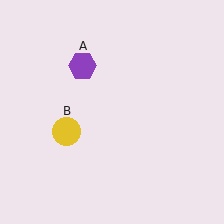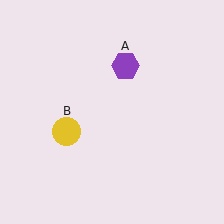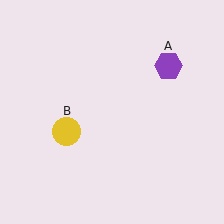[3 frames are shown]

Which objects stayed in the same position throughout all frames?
Yellow circle (object B) remained stationary.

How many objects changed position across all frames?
1 object changed position: purple hexagon (object A).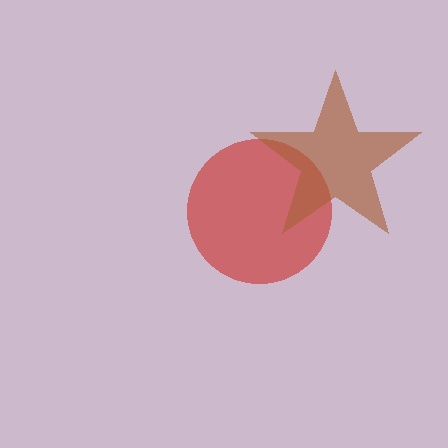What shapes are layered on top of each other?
The layered shapes are: a red circle, a brown star.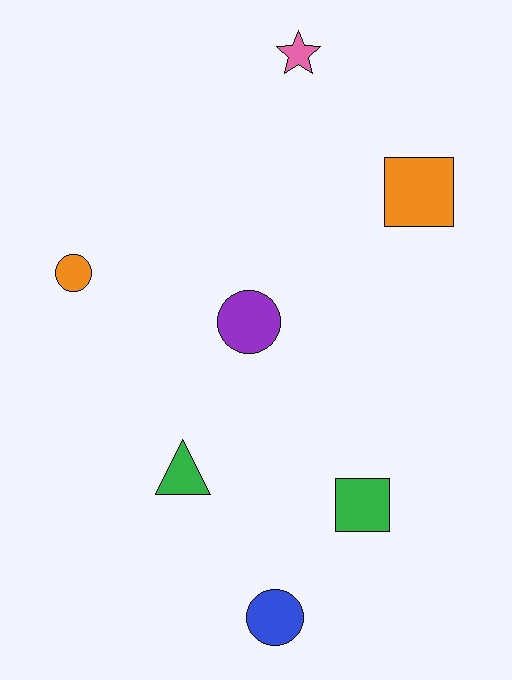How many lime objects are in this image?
There are no lime objects.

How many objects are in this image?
There are 7 objects.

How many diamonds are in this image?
There are no diamonds.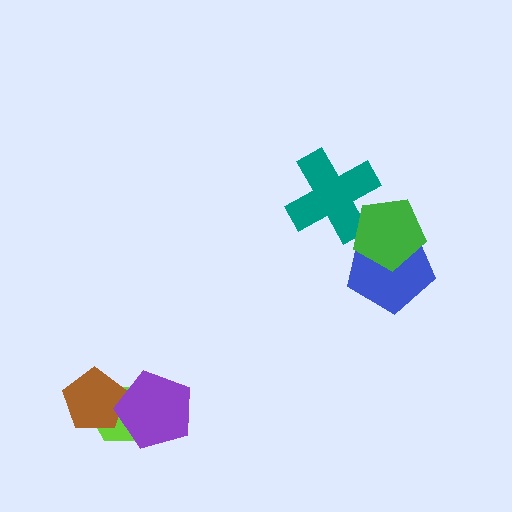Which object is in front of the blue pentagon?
The green pentagon is in front of the blue pentagon.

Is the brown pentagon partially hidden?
Yes, it is partially covered by another shape.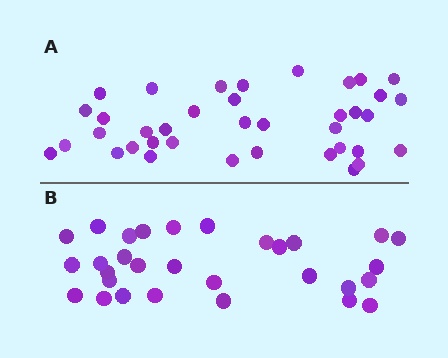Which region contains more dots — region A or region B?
Region A (the top region) has more dots.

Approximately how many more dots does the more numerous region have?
Region A has roughly 8 or so more dots than region B.